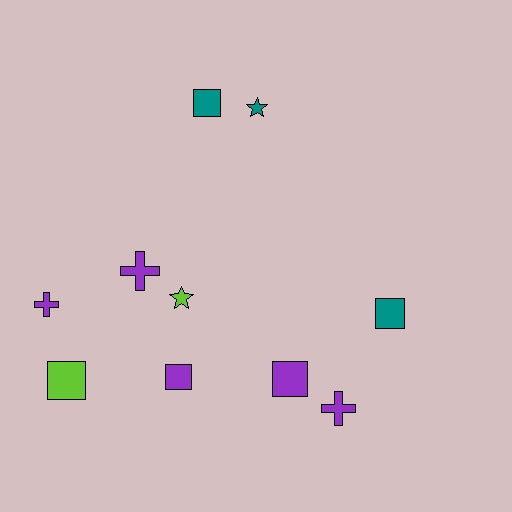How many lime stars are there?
There is 1 lime star.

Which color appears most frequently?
Purple, with 5 objects.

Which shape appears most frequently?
Square, with 5 objects.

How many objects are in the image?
There are 10 objects.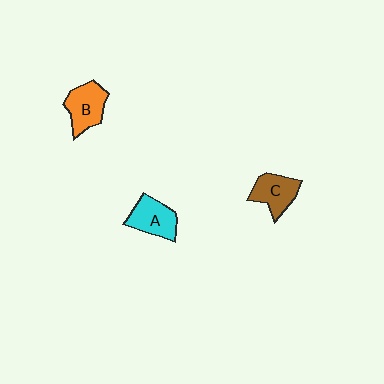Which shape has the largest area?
Shape B (orange).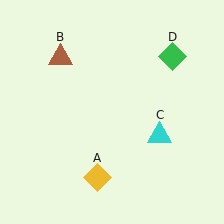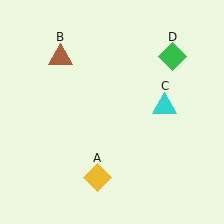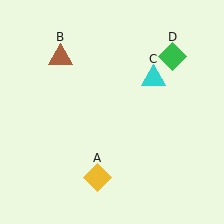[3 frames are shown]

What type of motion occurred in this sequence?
The cyan triangle (object C) rotated counterclockwise around the center of the scene.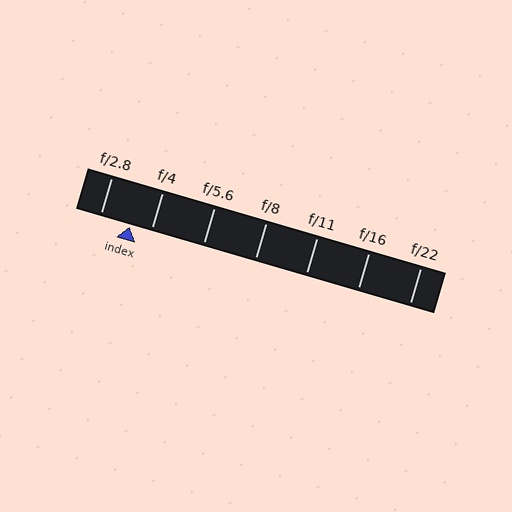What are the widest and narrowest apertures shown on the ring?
The widest aperture shown is f/2.8 and the narrowest is f/22.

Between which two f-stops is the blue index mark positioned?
The index mark is between f/2.8 and f/4.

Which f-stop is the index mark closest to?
The index mark is closest to f/4.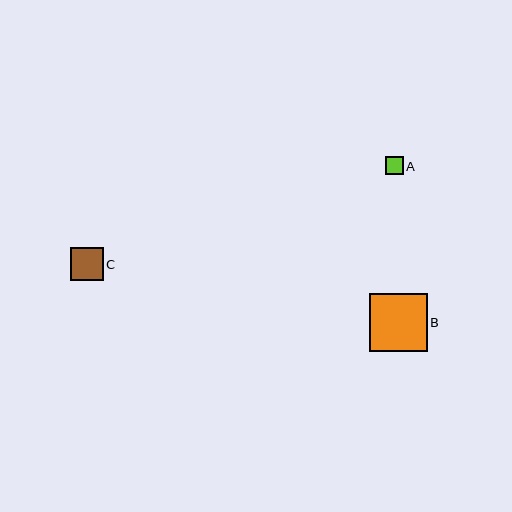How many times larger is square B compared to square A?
Square B is approximately 3.2 times the size of square A.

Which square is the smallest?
Square A is the smallest with a size of approximately 18 pixels.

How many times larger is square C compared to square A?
Square C is approximately 1.8 times the size of square A.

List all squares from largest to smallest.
From largest to smallest: B, C, A.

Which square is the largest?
Square B is the largest with a size of approximately 58 pixels.